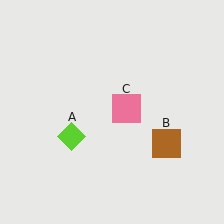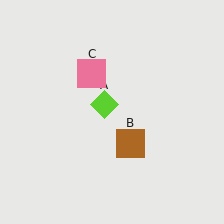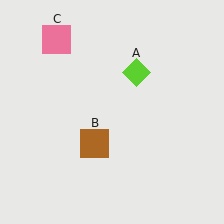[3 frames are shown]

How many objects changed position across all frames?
3 objects changed position: lime diamond (object A), brown square (object B), pink square (object C).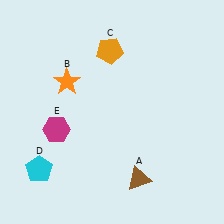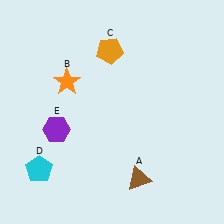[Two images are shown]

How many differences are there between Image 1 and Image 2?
There is 1 difference between the two images.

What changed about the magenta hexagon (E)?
In Image 1, E is magenta. In Image 2, it changed to purple.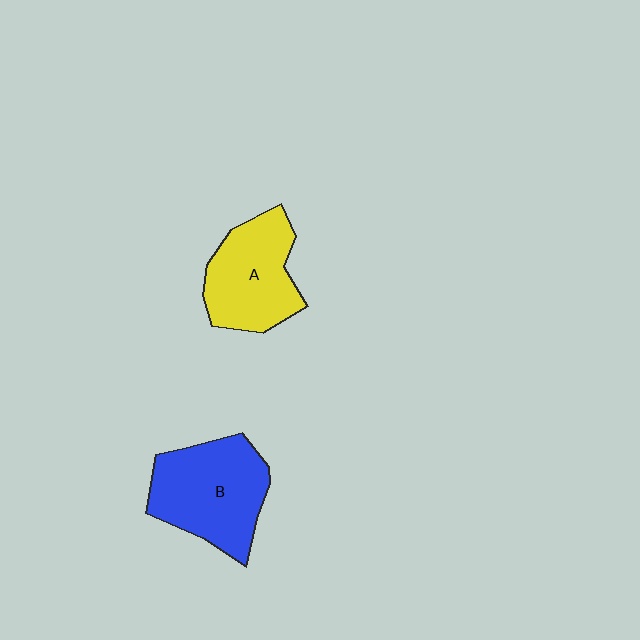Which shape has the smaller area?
Shape A (yellow).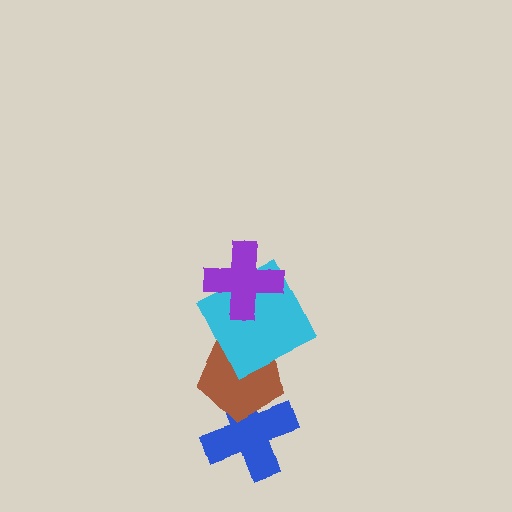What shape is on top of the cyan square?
The purple cross is on top of the cyan square.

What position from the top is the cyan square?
The cyan square is 2nd from the top.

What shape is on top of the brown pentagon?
The cyan square is on top of the brown pentagon.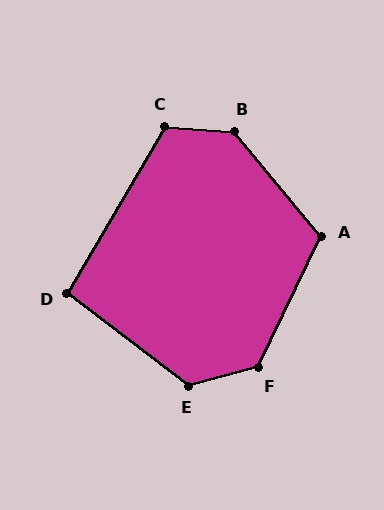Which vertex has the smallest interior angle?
D, at approximately 97 degrees.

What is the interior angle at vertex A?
Approximately 115 degrees (obtuse).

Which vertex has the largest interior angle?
B, at approximately 133 degrees.